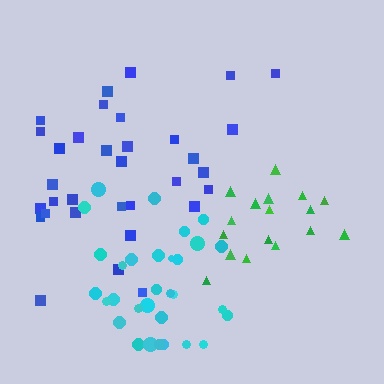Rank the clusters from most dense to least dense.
green, cyan, blue.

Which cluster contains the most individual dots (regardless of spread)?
Blue (33).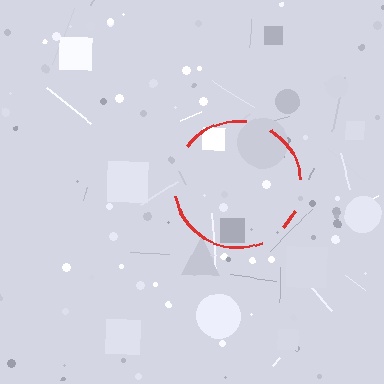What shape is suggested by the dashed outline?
The dashed outline suggests a circle.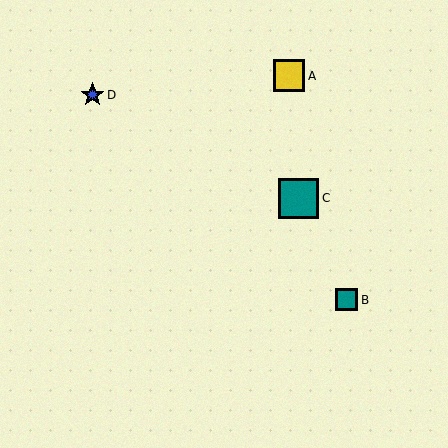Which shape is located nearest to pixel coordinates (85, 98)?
The blue star (labeled D) at (92, 95) is nearest to that location.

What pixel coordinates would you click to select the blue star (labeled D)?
Click at (92, 95) to select the blue star D.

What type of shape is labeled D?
Shape D is a blue star.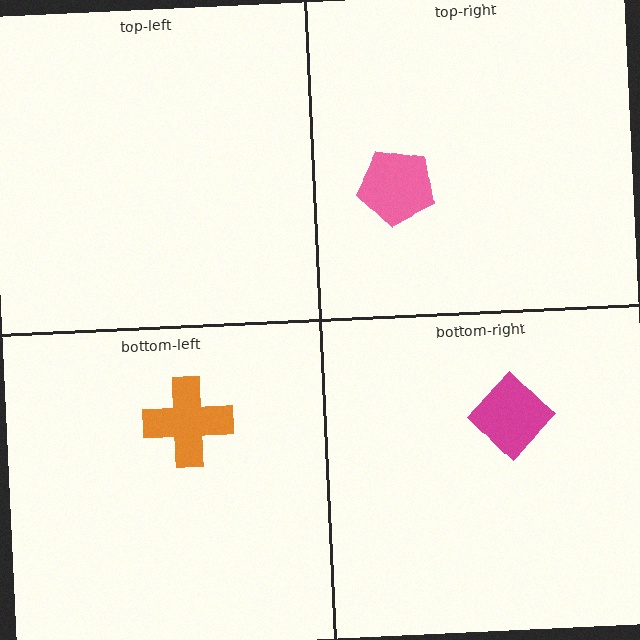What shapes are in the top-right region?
The pink pentagon.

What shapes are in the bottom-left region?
The orange cross.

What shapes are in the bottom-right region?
The magenta diamond.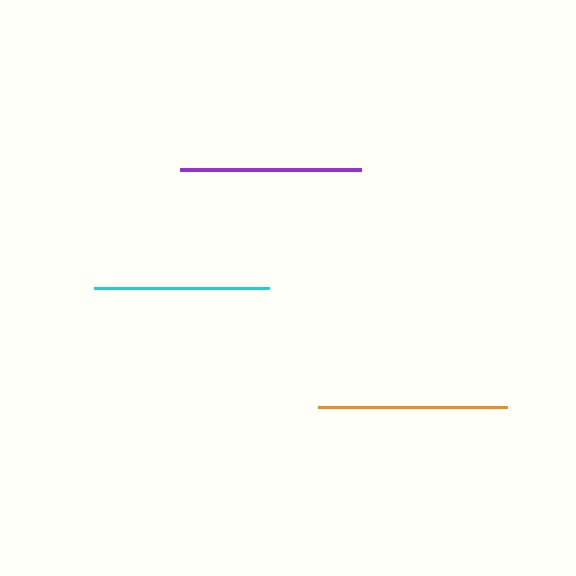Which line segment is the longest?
The orange line is the longest at approximately 190 pixels.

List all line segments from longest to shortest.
From longest to shortest: orange, purple, cyan.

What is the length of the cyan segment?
The cyan segment is approximately 174 pixels long.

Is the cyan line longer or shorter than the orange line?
The orange line is longer than the cyan line.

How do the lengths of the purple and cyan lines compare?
The purple and cyan lines are approximately the same length.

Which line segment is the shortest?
The cyan line is the shortest at approximately 174 pixels.